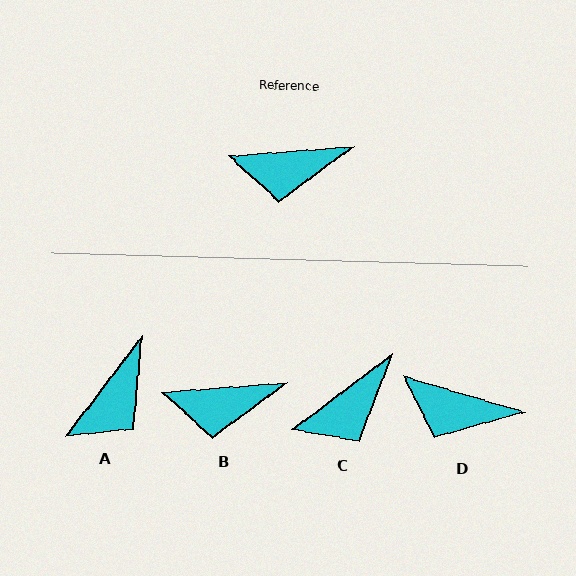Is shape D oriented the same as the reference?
No, it is off by about 21 degrees.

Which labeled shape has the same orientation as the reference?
B.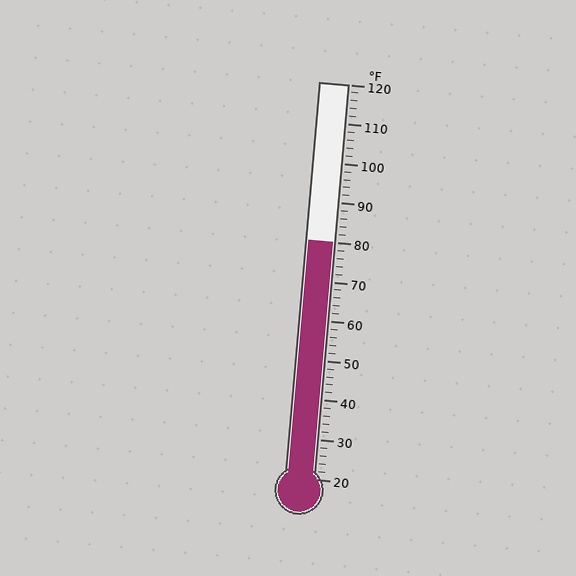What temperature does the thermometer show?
The thermometer shows approximately 80°F.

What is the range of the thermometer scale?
The thermometer scale ranges from 20°F to 120°F.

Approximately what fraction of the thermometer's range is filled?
The thermometer is filled to approximately 60% of its range.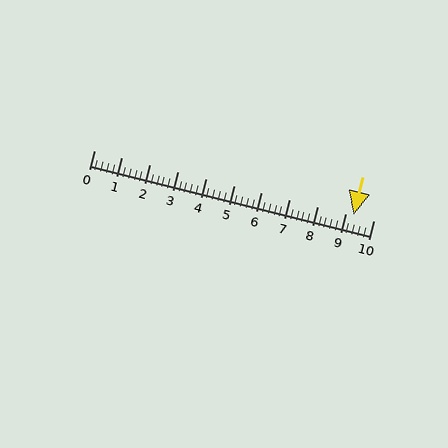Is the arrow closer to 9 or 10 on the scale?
The arrow is closer to 9.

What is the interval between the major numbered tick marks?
The major tick marks are spaced 1 units apart.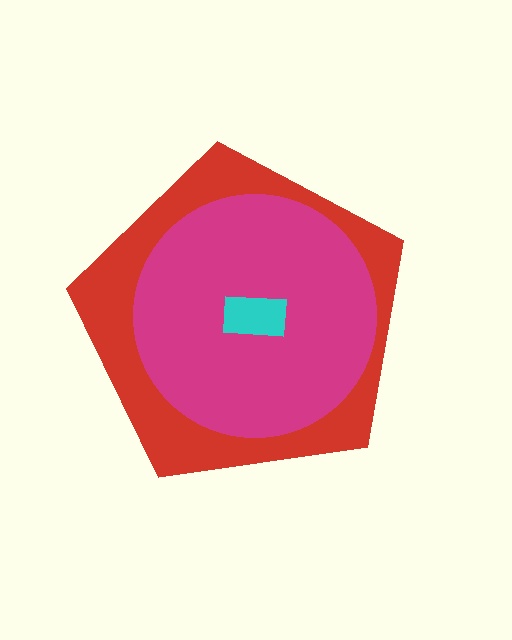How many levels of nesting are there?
3.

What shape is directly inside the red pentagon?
The magenta circle.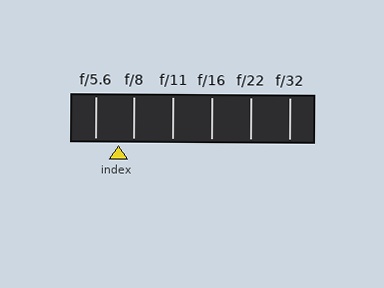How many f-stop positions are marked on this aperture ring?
There are 6 f-stop positions marked.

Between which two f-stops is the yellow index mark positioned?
The index mark is between f/5.6 and f/8.